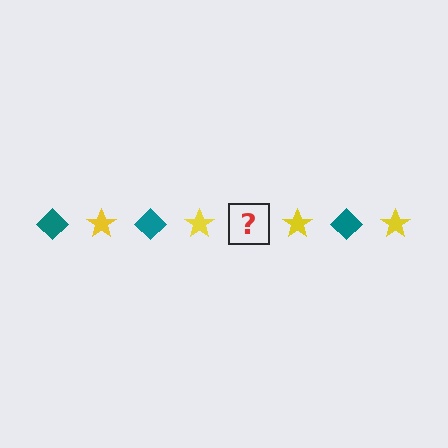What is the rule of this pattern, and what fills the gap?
The rule is that the pattern alternates between teal diamond and yellow star. The gap should be filled with a teal diamond.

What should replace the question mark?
The question mark should be replaced with a teal diamond.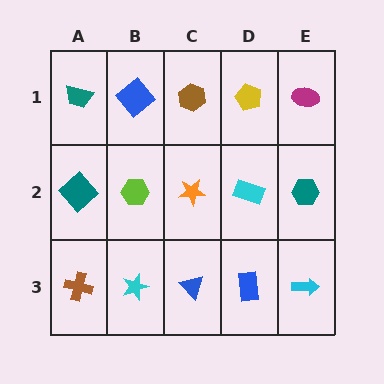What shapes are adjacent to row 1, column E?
A teal hexagon (row 2, column E), a yellow pentagon (row 1, column D).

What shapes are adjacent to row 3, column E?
A teal hexagon (row 2, column E), a blue rectangle (row 3, column D).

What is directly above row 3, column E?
A teal hexagon.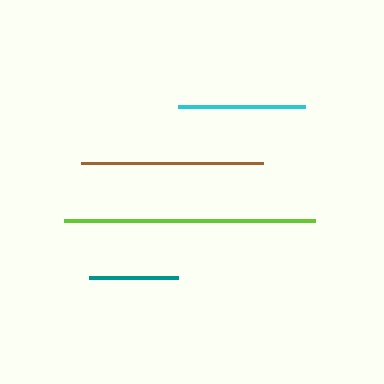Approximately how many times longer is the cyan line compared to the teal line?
The cyan line is approximately 1.4 times the length of the teal line.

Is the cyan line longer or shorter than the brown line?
The brown line is longer than the cyan line.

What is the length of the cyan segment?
The cyan segment is approximately 127 pixels long.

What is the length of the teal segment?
The teal segment is approximately 89 pixels long.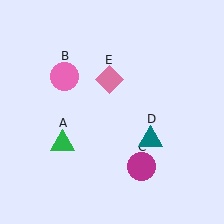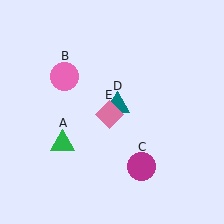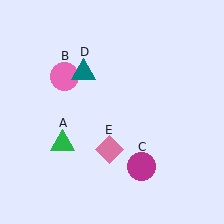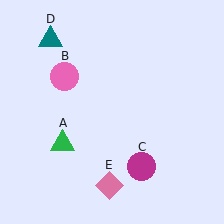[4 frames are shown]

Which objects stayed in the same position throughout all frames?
Green triangle (object A) and pink circle (object B) and magenta circle (object C) remained stationary.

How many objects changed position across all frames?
2 objects changed position: teal triangle (object D), pink diamond (object E).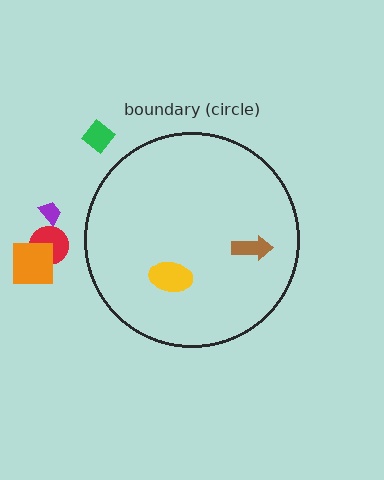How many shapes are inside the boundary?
2 inside, 4 outside.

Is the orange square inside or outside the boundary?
Outside.